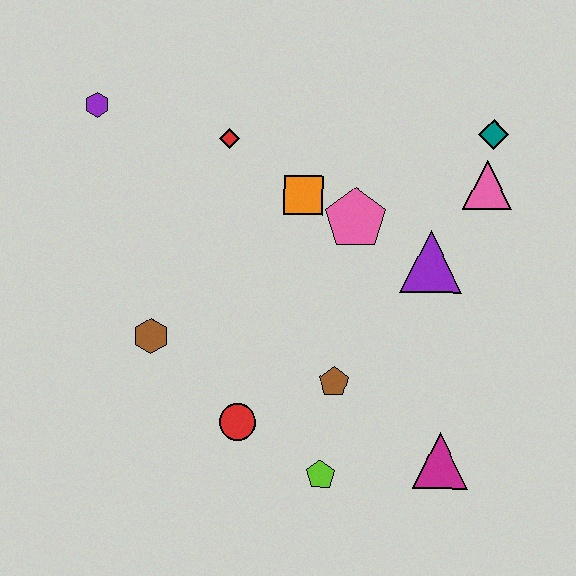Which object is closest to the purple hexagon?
The red diamond is closest to the purple hexagon.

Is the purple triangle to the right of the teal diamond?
No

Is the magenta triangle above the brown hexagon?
No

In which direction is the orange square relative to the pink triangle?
The orange square is to the left of the pink triangle.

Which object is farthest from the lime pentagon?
The purple hexagon is farthest from the lime pentagon.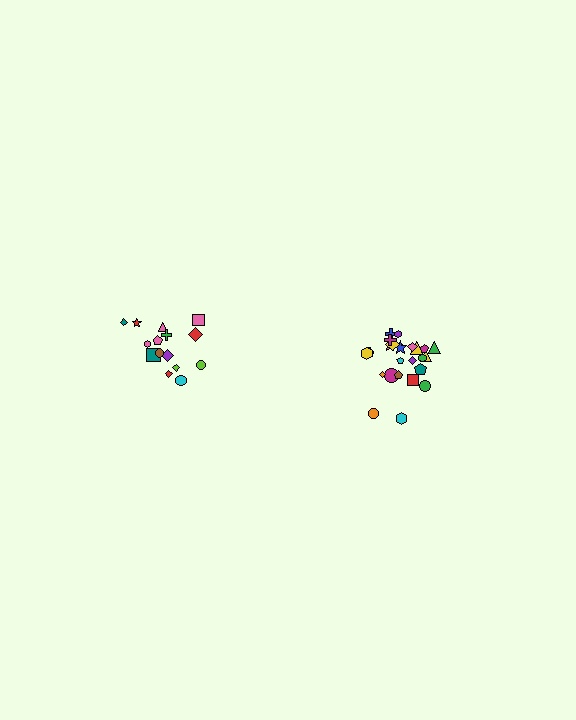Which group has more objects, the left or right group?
The right group.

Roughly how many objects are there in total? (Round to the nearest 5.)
Roughly 40 objects in total.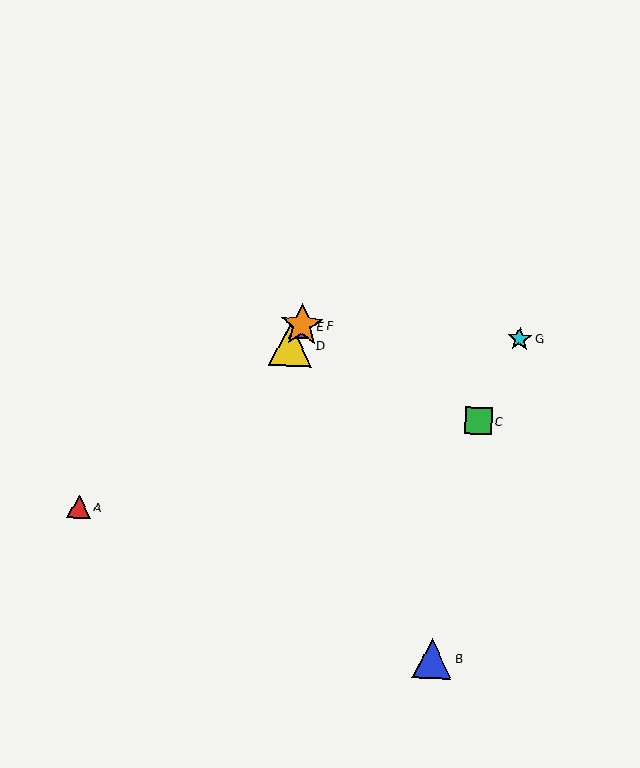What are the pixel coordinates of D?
Object D is at (291, 345).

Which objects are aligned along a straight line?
Objects D, E, F are aligned along a straight line.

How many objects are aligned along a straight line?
3 objects (D, E, F) are aligned along a straight line.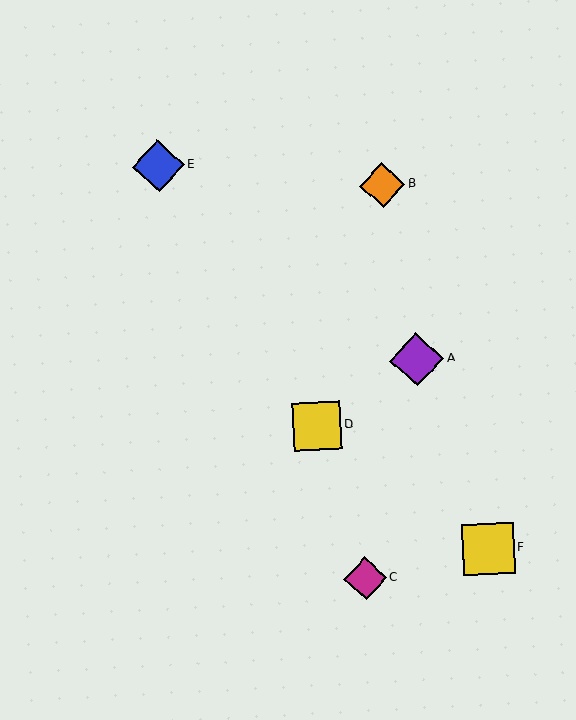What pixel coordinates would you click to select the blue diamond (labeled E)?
Click at (158, 166) to select the blue diamond E.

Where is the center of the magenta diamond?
The center of the magenta diamond is at (365, 579).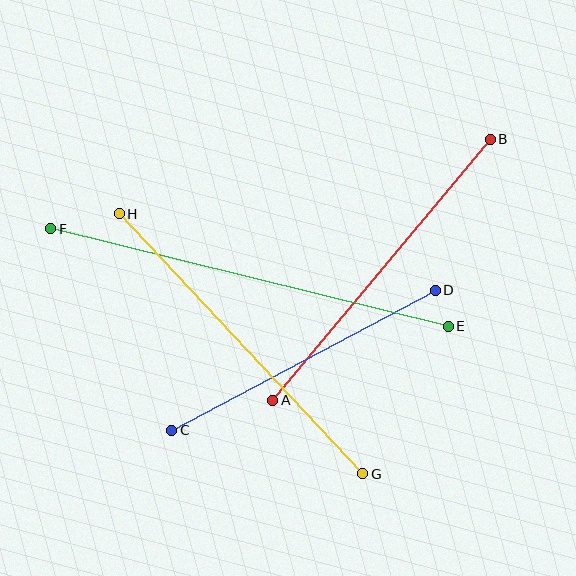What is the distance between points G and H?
The distance is approximately 356 pixels.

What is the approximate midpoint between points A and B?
The midpoint is at approximately (382, 270) pixels.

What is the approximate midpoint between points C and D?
The midpoint is at approximately (303, 360) pixels.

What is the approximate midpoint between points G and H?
The midpoint is at approximately (241, 344) pixels.